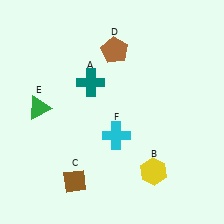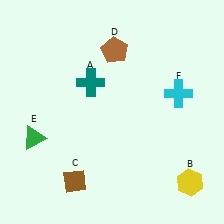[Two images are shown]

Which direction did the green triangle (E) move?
The green triangle (E) moved down.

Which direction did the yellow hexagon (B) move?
The yellow hexagon (B) moved right.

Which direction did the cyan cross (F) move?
The cyan cross (F) moved right.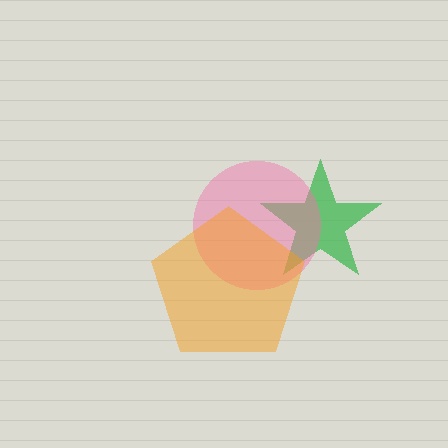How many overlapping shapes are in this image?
There are 3 overlapping shapes in the image.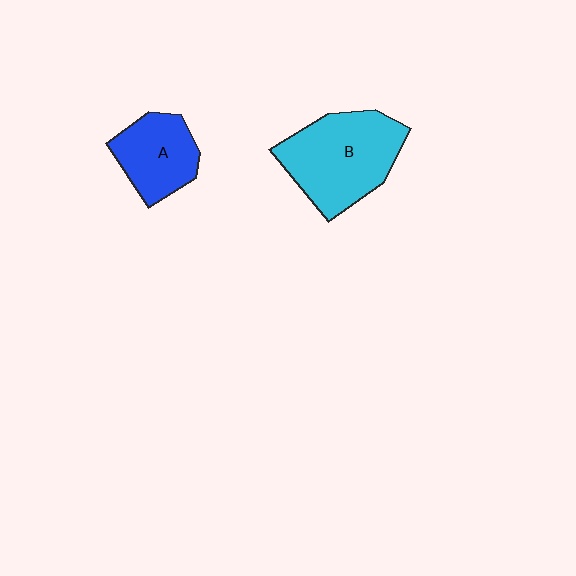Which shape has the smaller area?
Shape A (blue).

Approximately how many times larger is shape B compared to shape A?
Approximately 1.6 times.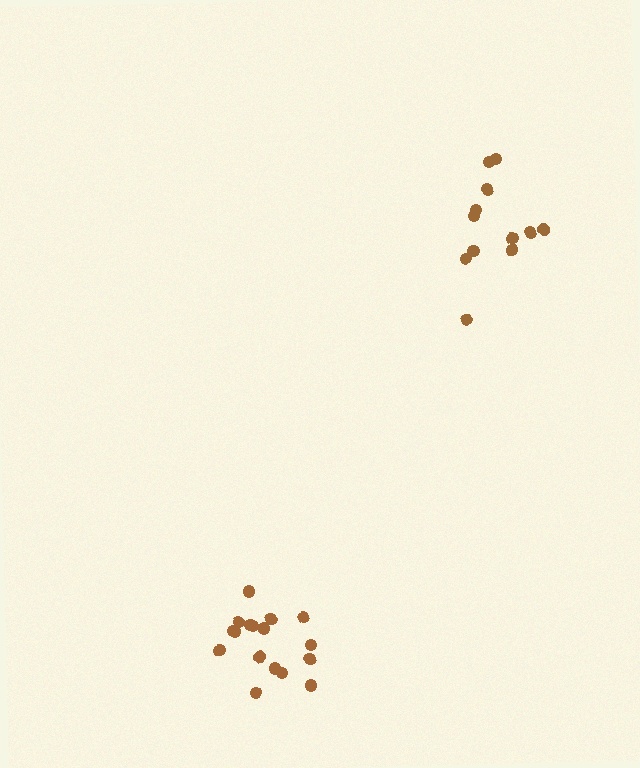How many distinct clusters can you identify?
There are 2 distinct clusters.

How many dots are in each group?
Group 1: 17 dots, Group 2: 12 dots (29 total).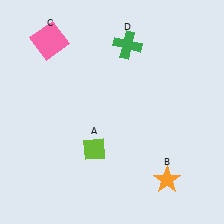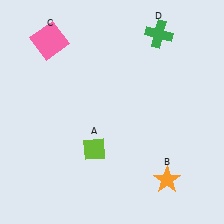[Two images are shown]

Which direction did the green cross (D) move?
The green cross (D) moved right.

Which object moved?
The green cross (D) moved right.